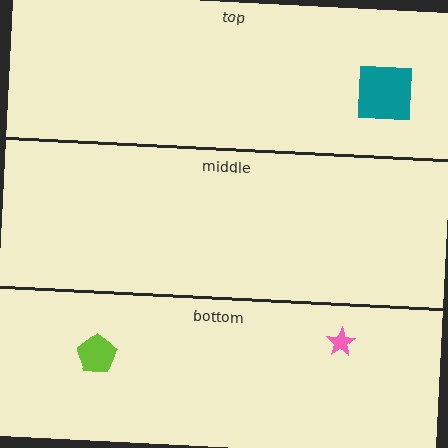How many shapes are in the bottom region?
2.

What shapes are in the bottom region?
The pink star, the lime pentagon.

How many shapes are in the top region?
1.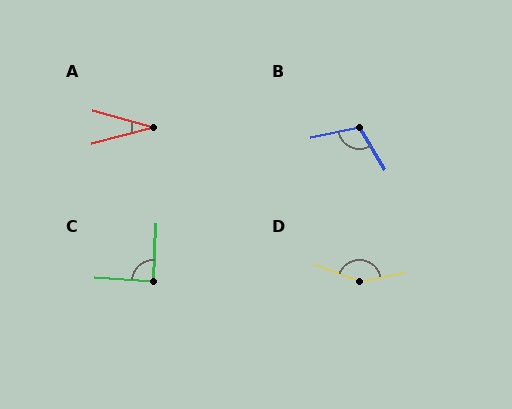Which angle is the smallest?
A, at approximately 30 degrees.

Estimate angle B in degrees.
Approximately 109 degrees.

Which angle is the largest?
D, at approximately 149 degrees.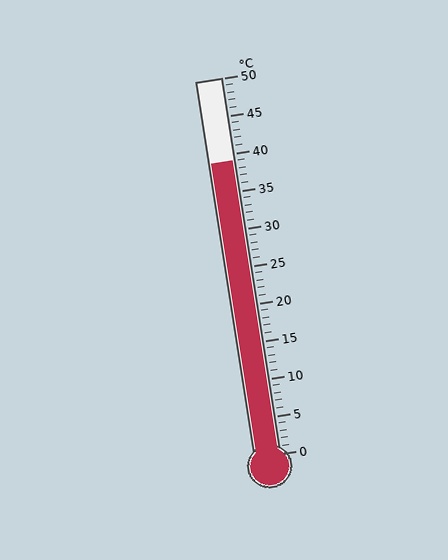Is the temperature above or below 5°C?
The temperature is above 5°C.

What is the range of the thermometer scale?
The thermometer scale ranges from 0°C to 50°C.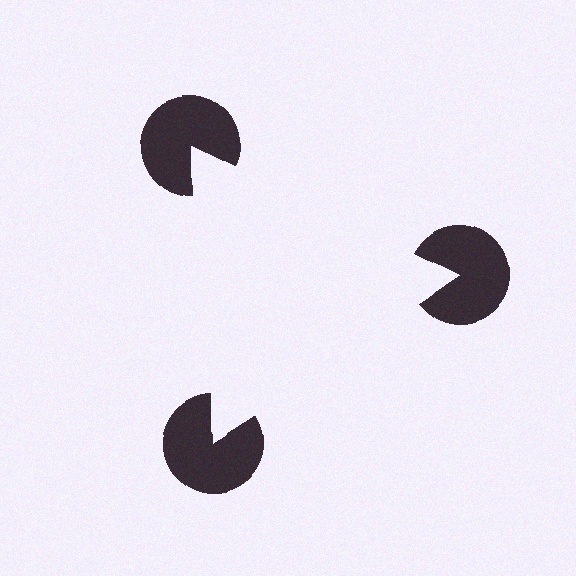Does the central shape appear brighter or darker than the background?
It typically appears slightly brighter than the background, even though no actual brightness change is drawn.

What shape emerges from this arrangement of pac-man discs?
An illusory triangle — its edges are inferred from the aligned wedge cuts in the pac-man discs, not physically drawn.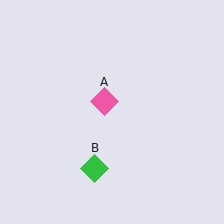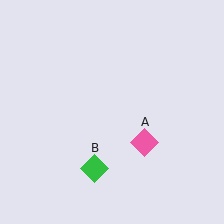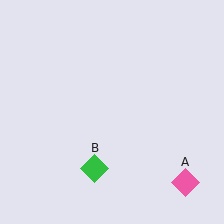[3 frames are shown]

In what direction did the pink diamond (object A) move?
The pink diamond (object A) moved down and to the right.